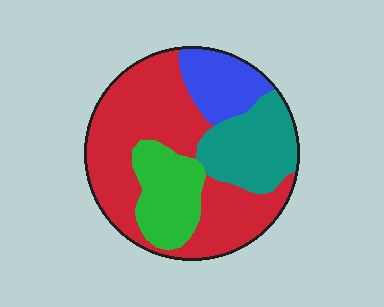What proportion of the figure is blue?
Blue takes up about one eighth (1/8) of the figure.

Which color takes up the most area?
Red, at roughly 50%.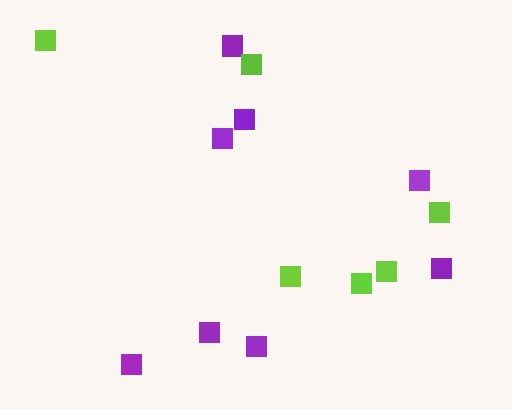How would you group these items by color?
There are 2 groups: one group of purple squares (8) and one group of lime squares (6).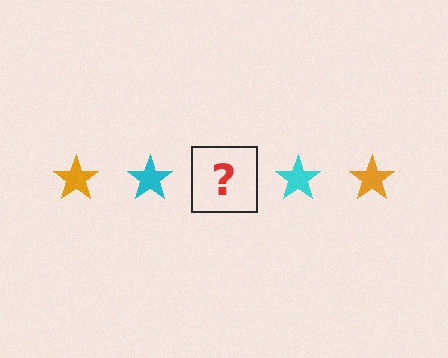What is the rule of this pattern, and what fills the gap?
The rule is that the pattern cycles through orange, cyan stars. The gap should be filled with an orange star.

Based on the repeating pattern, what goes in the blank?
The blank should be an orange star.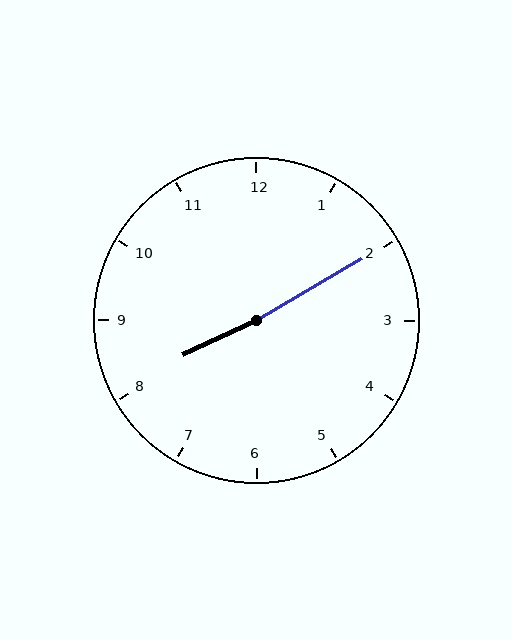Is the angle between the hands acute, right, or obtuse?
It is obtuse.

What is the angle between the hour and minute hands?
Approximately 175 degrees.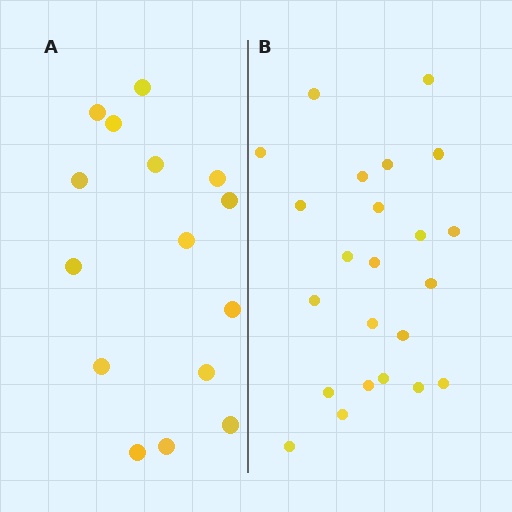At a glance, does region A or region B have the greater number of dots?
Region B (the right region) has more dots.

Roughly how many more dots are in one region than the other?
Region B has roughly 8 or so more dots than region A.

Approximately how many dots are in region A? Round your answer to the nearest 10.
About 20 dots. (The exact count is 15, which rounds to 20.)